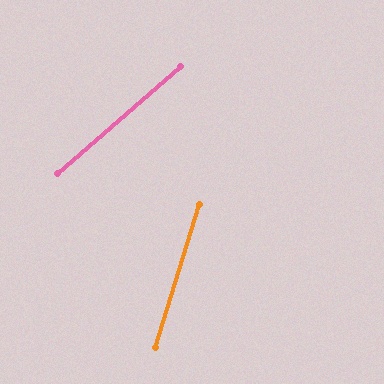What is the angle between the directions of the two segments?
Approximately 32 degrees.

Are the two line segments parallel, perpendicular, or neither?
Neither parallel nor perpendicular — they differ by about 32°.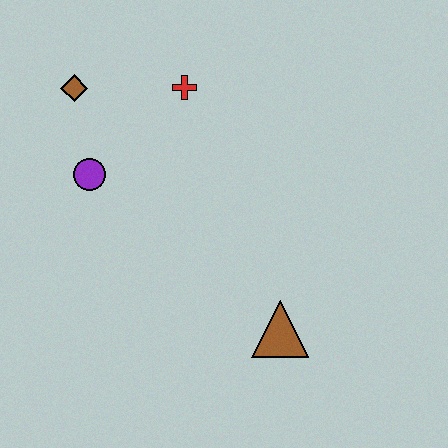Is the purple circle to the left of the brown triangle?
Yes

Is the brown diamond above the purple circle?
Yes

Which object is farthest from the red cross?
The brown triangle is farthest from the red cross.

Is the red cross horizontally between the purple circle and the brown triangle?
Yes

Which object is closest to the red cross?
The brown diamond is closest to the red cross.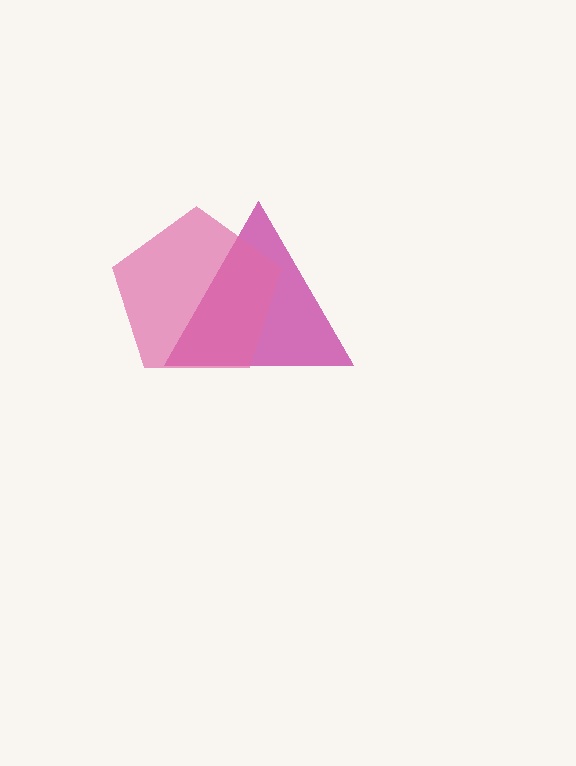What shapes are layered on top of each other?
The layered shapes are: a magenta triangle, a pink pentagon.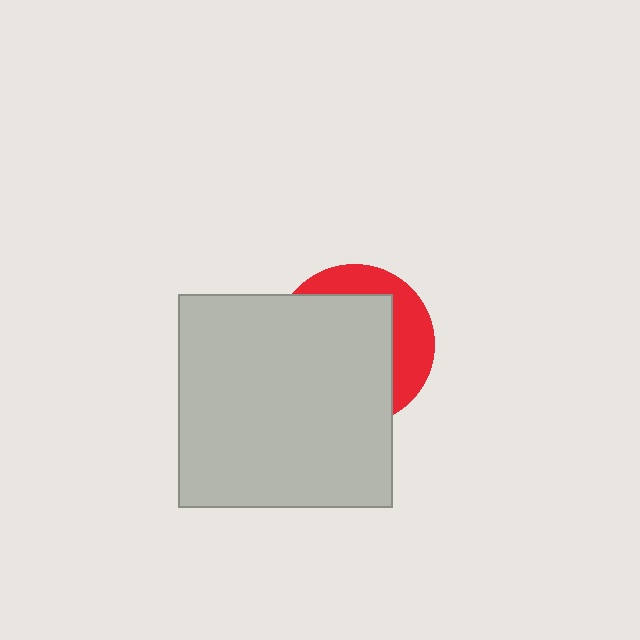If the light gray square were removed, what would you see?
You would see the complete red circle.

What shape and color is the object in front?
The object in front is a light gray square.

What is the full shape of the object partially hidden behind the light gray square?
The partially hidden object is a red circle.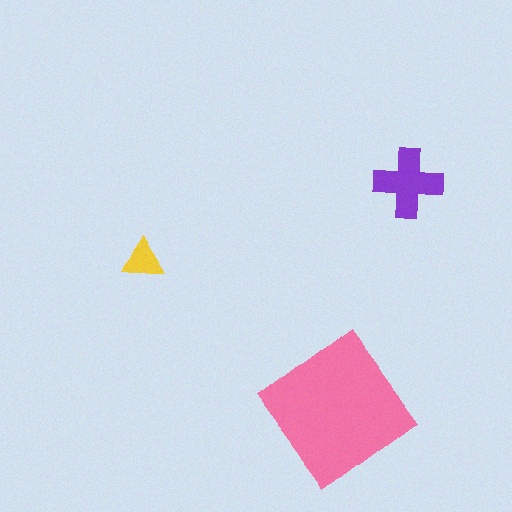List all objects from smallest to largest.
The yellow triangle, the purple cross, the pink diamond.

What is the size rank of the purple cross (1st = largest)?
2nd.